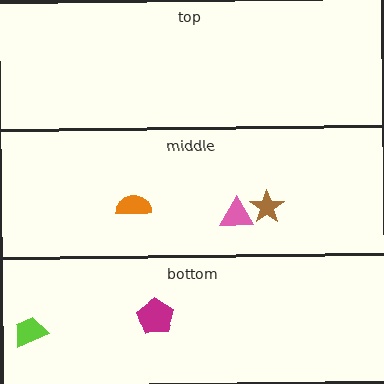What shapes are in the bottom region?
The lime trapezoid, the magenta pentagon.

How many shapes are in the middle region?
3.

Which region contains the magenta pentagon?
The bottom region.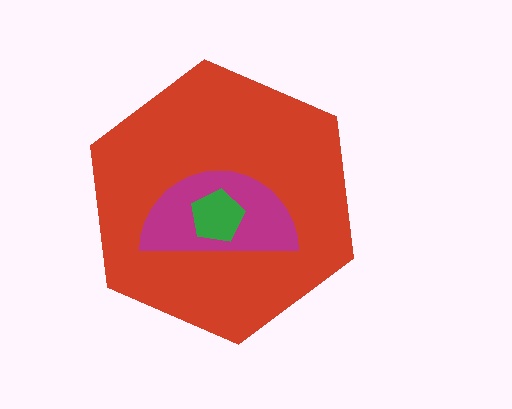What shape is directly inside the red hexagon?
The magenta semicircle.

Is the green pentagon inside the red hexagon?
Yes.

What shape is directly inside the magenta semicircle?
The green pentagon.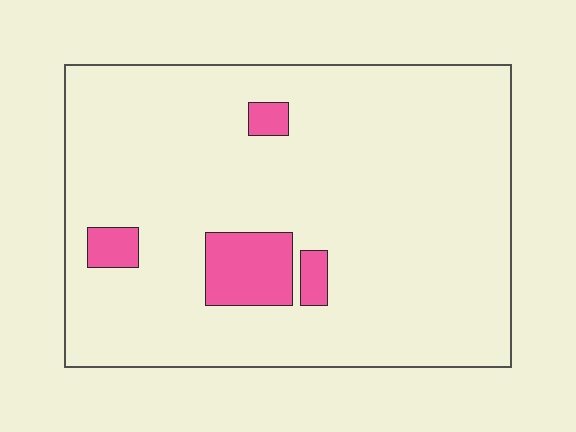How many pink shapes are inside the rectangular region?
4.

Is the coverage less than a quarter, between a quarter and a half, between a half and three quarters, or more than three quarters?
Less than a quarter.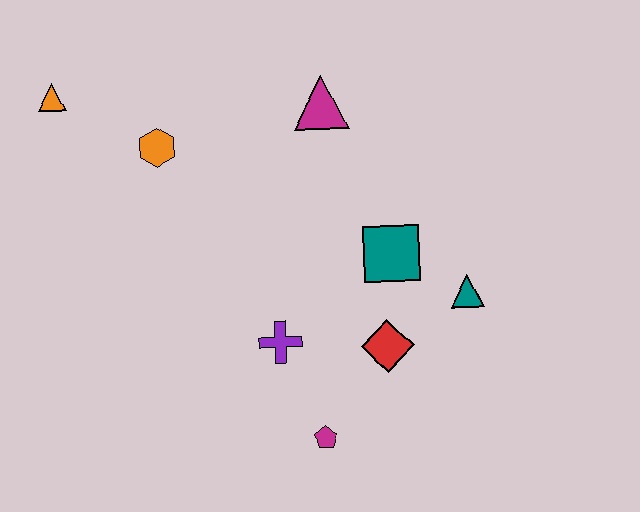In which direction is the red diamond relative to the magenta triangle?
The red diamond is below the magenta triangle.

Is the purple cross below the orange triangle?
Yes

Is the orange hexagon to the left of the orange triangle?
No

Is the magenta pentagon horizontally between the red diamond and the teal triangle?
No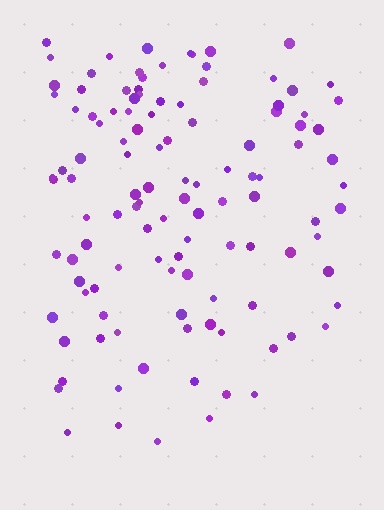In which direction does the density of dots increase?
From bottom to top, with the top side densest.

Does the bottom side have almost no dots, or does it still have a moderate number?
Still a moderate number, just noticeably fewer than the top.